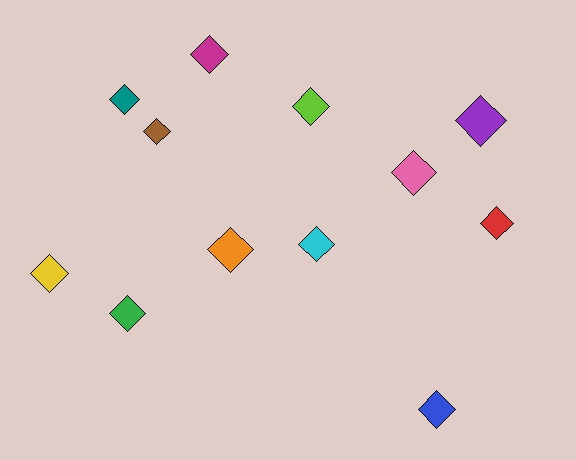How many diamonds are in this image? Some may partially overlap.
There are 12 diamonds.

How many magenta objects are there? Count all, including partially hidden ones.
There is 1 magenta object.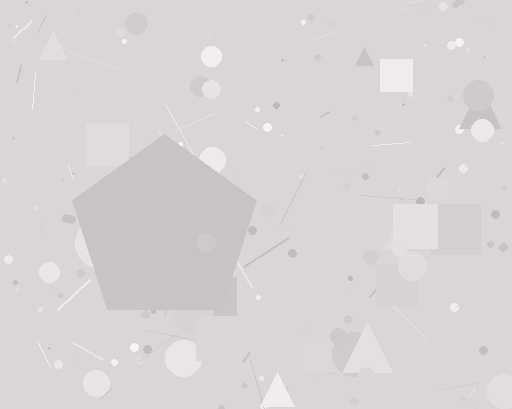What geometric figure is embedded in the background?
A pentagon is embedded in the background.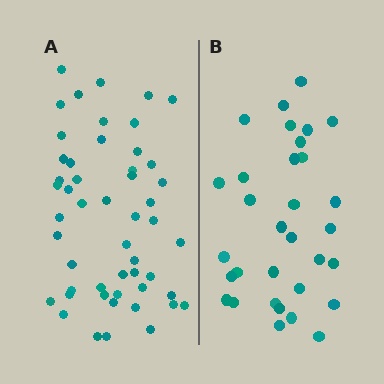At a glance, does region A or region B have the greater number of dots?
Region A (the left region) has more dots.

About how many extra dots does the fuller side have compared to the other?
Region A has approximately 20 more dots than region B.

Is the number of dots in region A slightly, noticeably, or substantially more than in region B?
Region A has substantially more. The ratio is roughly 1.6 to 1.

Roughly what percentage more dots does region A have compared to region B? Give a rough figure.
About 60% more.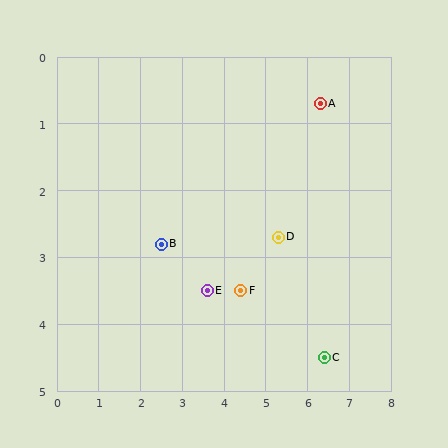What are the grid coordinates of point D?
Point D is at approximately (5.3, 2.7).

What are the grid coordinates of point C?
Point C is at approximately (6.4, 4.5).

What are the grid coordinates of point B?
Point B is at approximately (2.5, 2.8).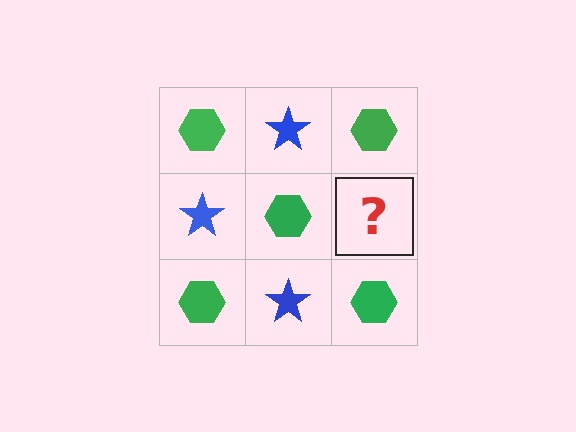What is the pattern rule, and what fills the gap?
The rule is that it alternates green hexagon and blue star in a checkerboard pattern. The gap should be filled with a blue star.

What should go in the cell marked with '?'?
The missing cell should contain a blue star.